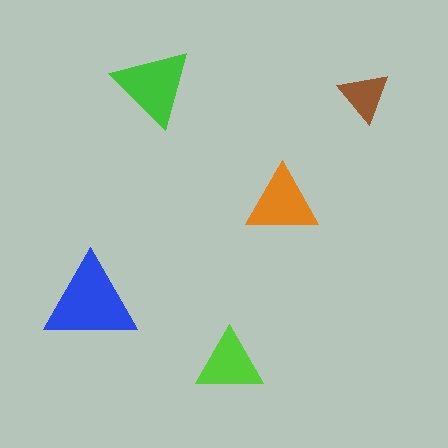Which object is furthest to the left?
The blue triangle is leftmost.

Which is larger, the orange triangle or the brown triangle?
The orange one.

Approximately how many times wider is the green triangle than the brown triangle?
About 1.5 times wider.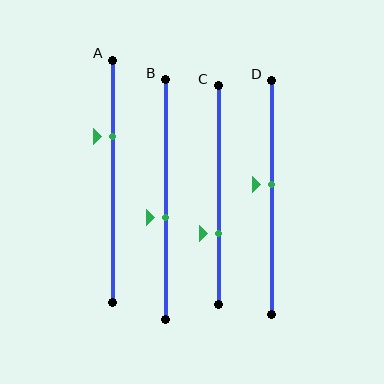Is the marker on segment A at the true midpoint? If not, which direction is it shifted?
No, the marker on segment A is shifted upward by about 18% of the segment length.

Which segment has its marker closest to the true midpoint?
Segment D has its marker closest to the true midpoint.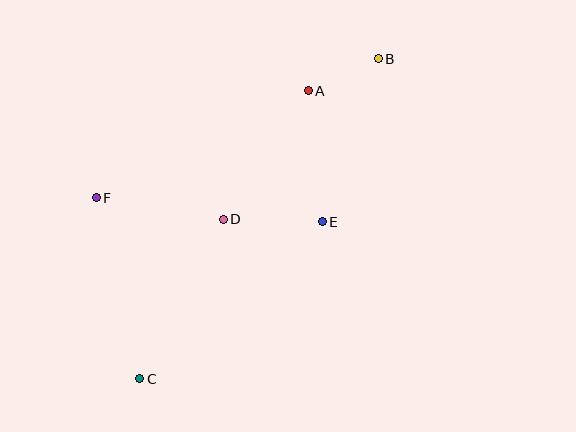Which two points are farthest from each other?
Points B and C are farthest from each other.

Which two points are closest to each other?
Points A and B are closest to each other.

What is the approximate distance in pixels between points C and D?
The distance between C and D is approximately 180 pixels.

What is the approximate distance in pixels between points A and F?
The distance between A and F is approximately 237 pixels.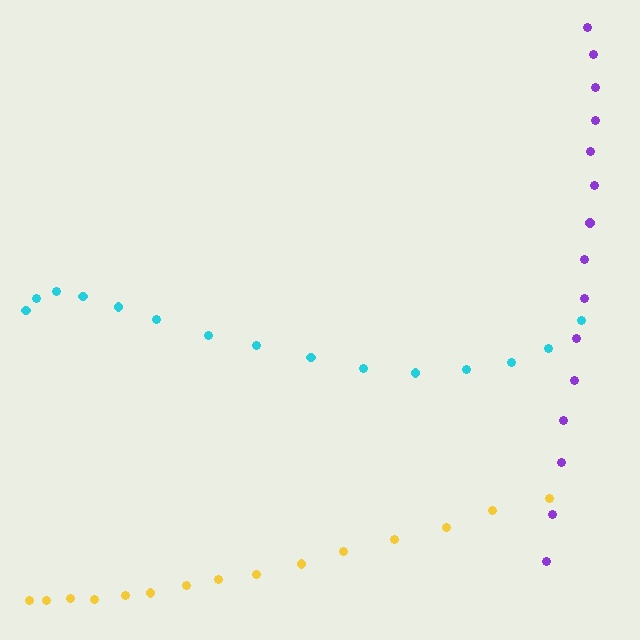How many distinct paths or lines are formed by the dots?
There are 3 distinct paths.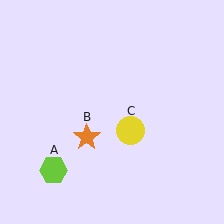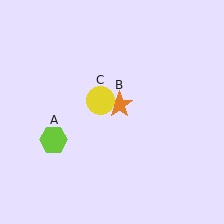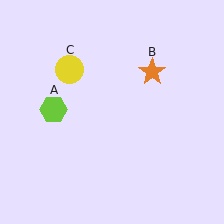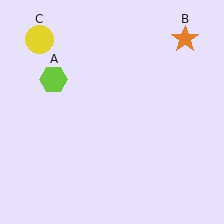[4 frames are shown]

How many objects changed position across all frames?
3 objects changed position: lime hexagon (object A), orange star (object B), yellow circle (object C).